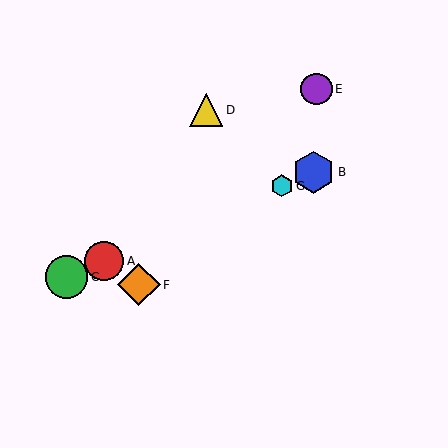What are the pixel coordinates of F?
Object F is at (139, 285).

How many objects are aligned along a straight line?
4 objects (A, B, C, G) are aligned along a straight line.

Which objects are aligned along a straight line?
Objects A, B, C, G are aligned along a straight line.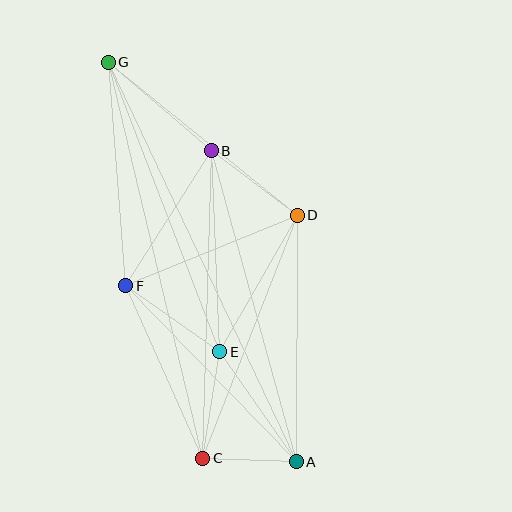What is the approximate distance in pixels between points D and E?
The distance between D and E is approximately 157 pixels.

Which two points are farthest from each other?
Points A and G are farthest from each other.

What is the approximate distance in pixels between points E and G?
The distance between E and G is approximately 310 pixels.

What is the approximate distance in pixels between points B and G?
The distance between B and G is approximately 136 pixels.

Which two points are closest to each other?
Points A and C are closest to each other.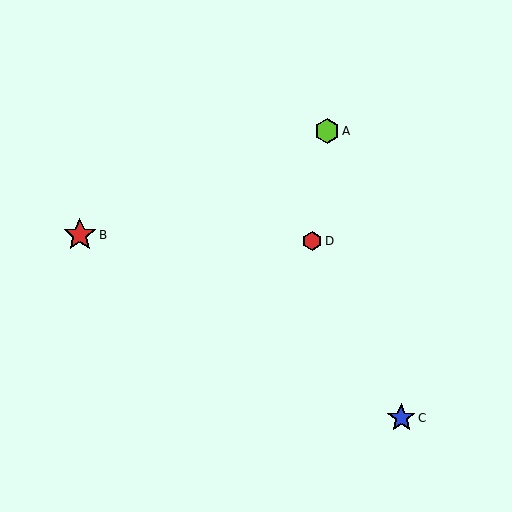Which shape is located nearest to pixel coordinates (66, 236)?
The red star (labeled B) at (80, 235) is nearest to that location.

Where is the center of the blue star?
The center of the blue star is at (401, 418).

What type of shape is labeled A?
Shape A is a lime hexagon.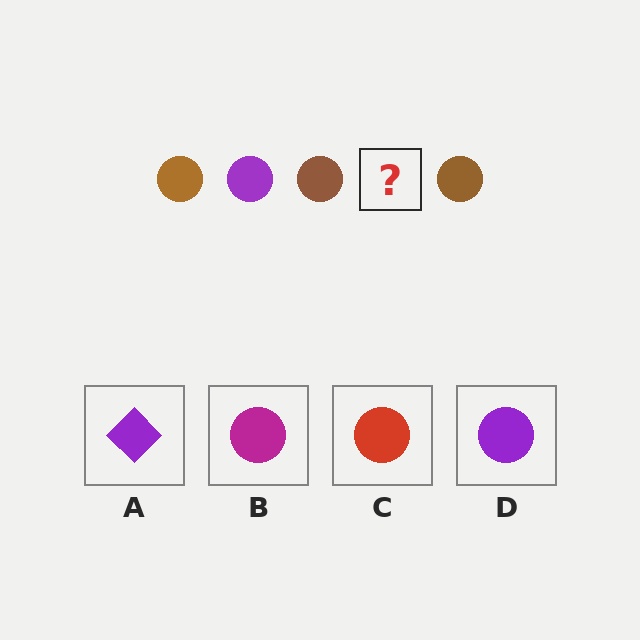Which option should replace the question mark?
Option D.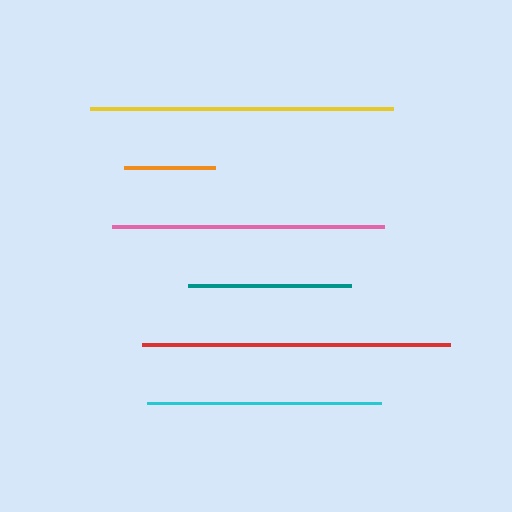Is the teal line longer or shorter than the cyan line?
The cyan line is longer than the teal line.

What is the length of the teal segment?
The teal segment is approximately 163 pixels long.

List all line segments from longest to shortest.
From longest to shortest: red, yellow, pink, cyan, teal, orange.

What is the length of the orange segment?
The orange segment is approximately 91 pixels long.